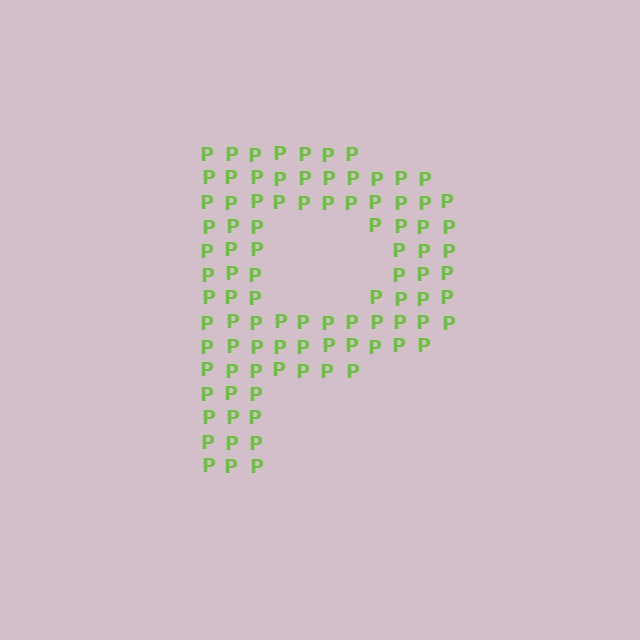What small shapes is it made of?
It is made of small letter P's.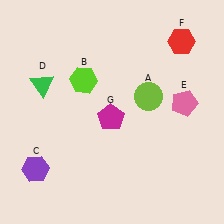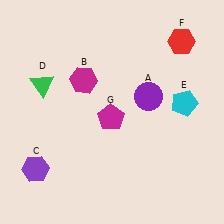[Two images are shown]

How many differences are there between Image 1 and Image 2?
There are 3 differences between the two images.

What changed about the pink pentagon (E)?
In Image 1, E is pink. In Image 2, it changed to cyan.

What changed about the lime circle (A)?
In Image 1, A is lime. In Image 2, it changed to purple.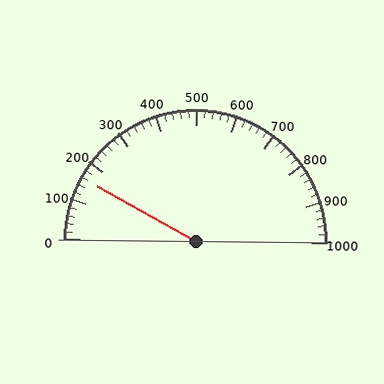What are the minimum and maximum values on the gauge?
The gauge ranges from 0 to 1000.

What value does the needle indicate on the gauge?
The needle indicates approximately 160.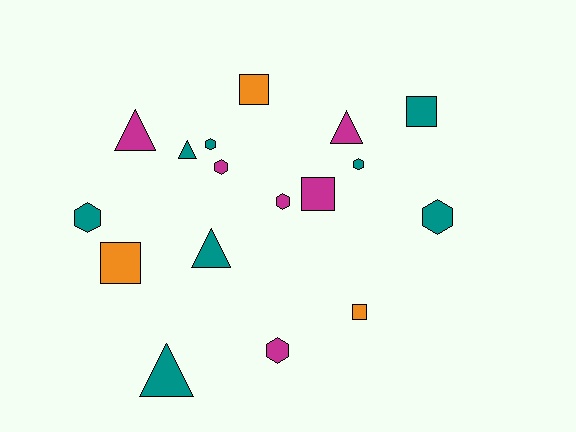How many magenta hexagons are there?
There are 3 magenta hexagons.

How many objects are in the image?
There are 17 objects.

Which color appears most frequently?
Teal, with 8 objects.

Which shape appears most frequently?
Hexagon, with 7 objects.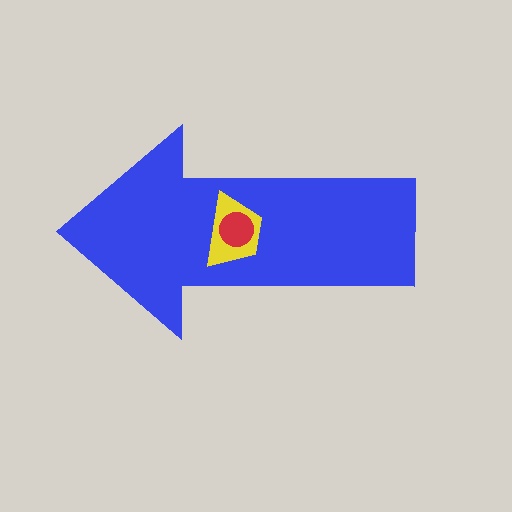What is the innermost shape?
The red circle.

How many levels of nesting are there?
3.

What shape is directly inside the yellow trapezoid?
The red circle.